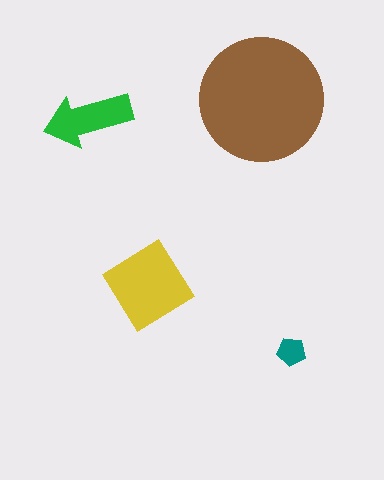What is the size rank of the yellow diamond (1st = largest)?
2nd.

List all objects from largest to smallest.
The brown circle, the yellow diamond, the green arrow, the teal pentagon.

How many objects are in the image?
There are 4 objects in the image.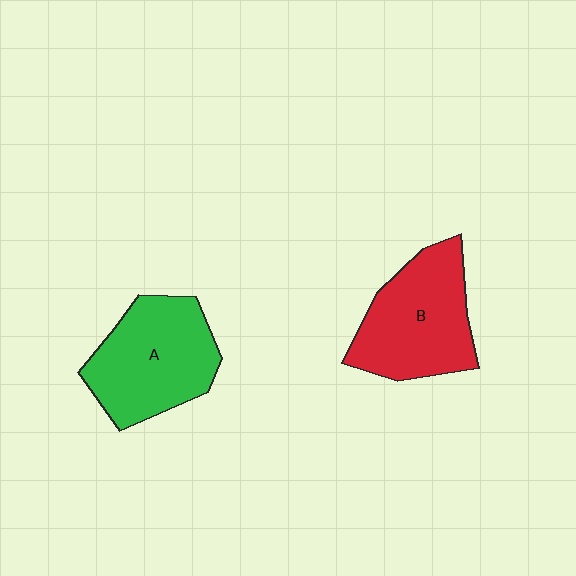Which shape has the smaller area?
Shape B (red).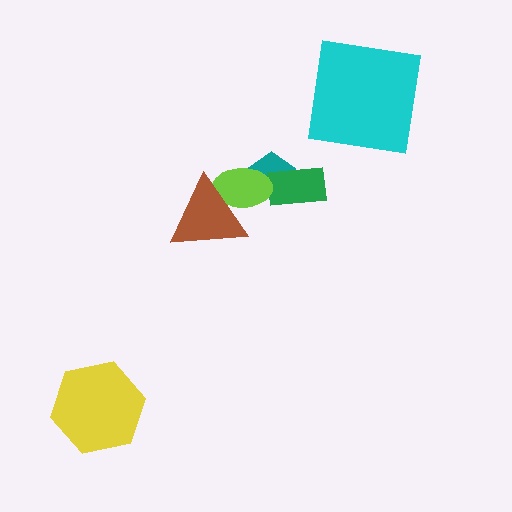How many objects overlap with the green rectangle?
1 object overlaps with the green rectangle.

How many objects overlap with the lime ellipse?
2 objects overlap with the lime ellipse.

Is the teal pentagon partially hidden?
Yes, it is partially covered by another shape.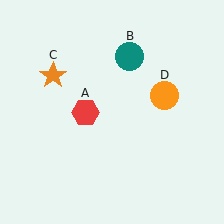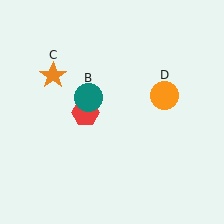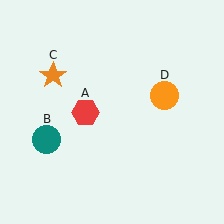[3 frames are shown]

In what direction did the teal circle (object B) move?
The teal circle (object B) moved down and to the left.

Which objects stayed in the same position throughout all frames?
Red hexagon (object A) and orange star (object C) and orange circle (object D) remained stationary.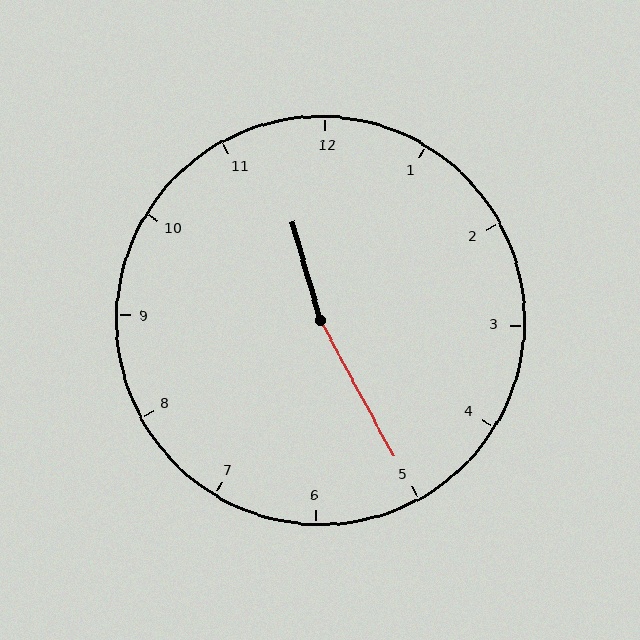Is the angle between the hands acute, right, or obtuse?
It is obtuse.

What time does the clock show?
11:25.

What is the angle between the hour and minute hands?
Approximately 168 degrees.